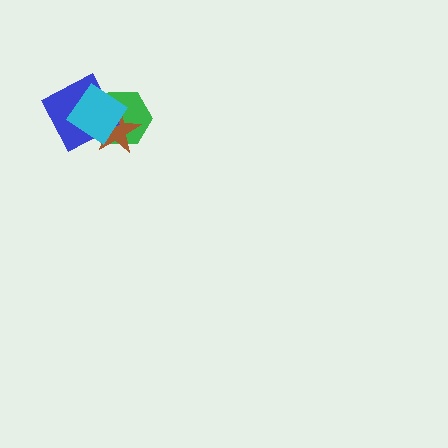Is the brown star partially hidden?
Yes, it is partially covered by another shape.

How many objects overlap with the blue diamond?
3 objects overlap with the blue diamond.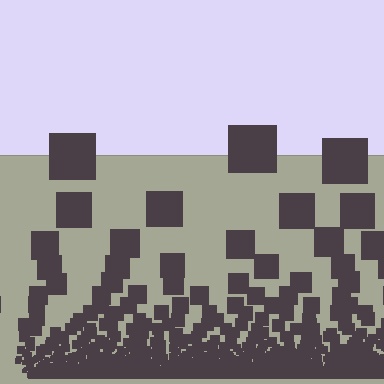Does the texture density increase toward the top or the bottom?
Density increases toward the bottom.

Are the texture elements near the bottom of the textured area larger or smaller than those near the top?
Smaller. The gradient is inverted — elements near the bottom are smaller and denser.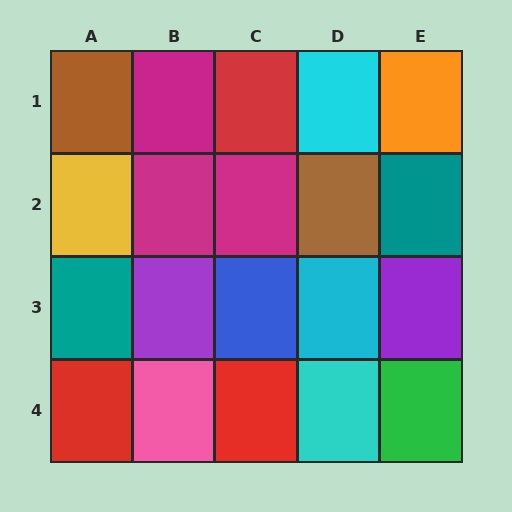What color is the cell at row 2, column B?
Magenta.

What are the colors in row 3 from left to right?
Teal, purple, blue, cyan, purple.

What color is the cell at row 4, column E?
Green.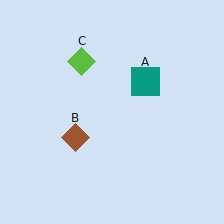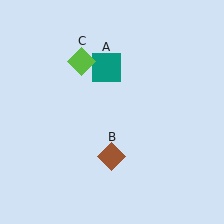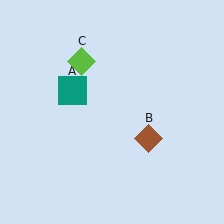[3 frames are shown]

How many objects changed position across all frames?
2 objects changed position: teal square (object A), brown diamond (object B).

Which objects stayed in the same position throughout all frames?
Lime diamond (object C) remained stationary.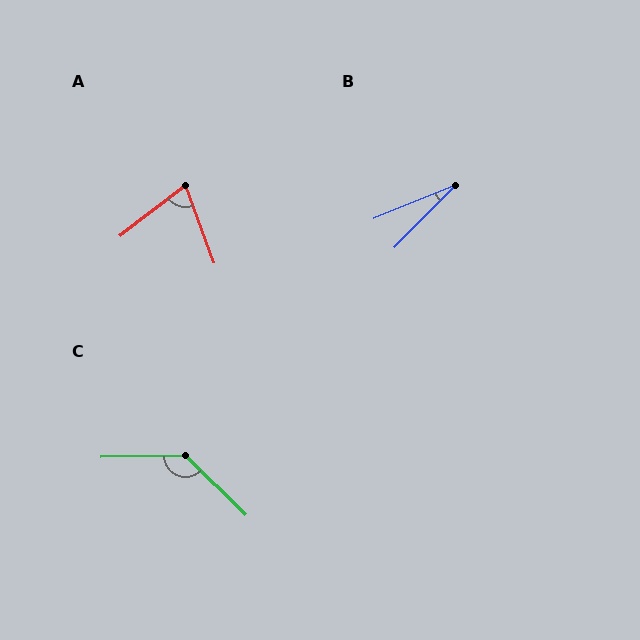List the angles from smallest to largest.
B (22°), A (73°), C (134°).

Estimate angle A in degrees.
Approximately 73 degrees.